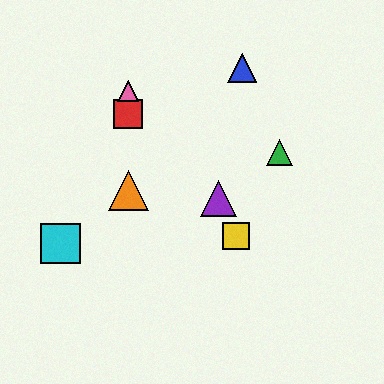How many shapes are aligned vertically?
3 shapes (the red square, the orange triangle, the pink triangle) are aligned vertically.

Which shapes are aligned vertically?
The red square, the orange triangle, the pink triangle are aligned vertically.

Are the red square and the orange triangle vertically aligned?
Yes, both are at x≈128.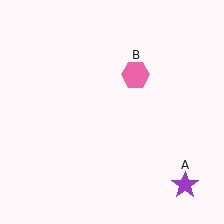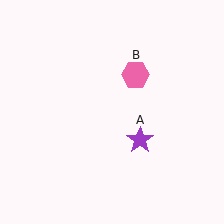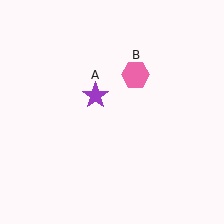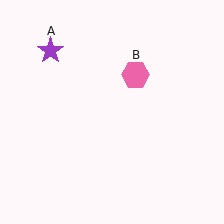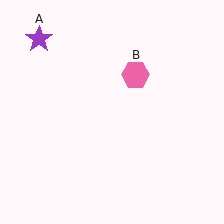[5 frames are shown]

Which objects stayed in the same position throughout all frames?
Pink hexagon (object B) remained stationary.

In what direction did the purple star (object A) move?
The purple star (object A) moved up and to the left.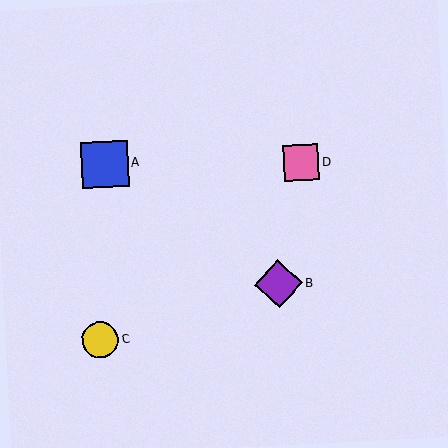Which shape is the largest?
The purple diamond (labeled B) is the largest.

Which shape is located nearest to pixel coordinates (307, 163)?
The pink square (labeled D) at (301, 163) is nearest to that location.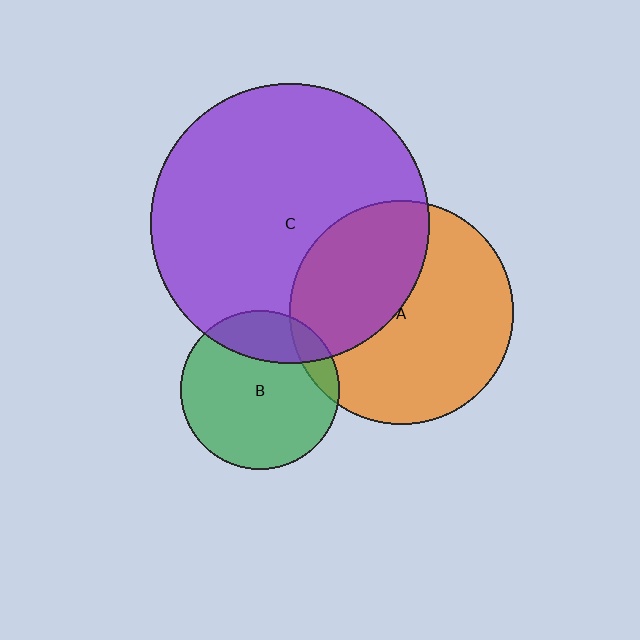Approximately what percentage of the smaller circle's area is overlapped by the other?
Approximately 40%.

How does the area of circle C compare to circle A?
Approximately 1.6 times.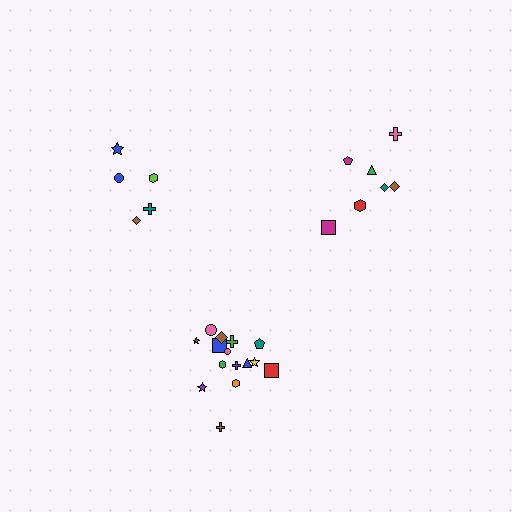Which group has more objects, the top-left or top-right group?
The top-right group.